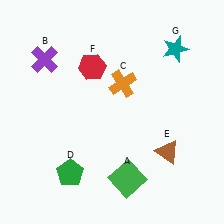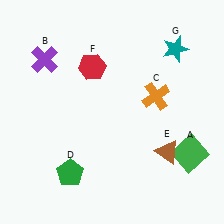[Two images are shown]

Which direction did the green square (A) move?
The green square (A) moved right.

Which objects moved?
The objects that moved are: the green square (A), the orange cross (C).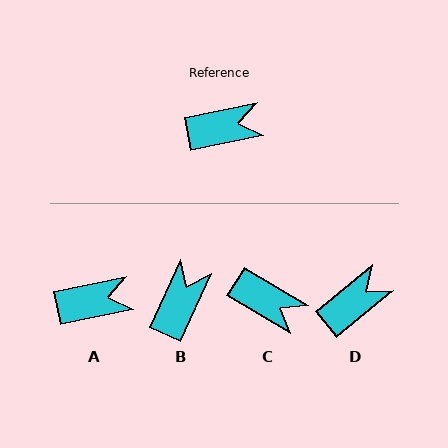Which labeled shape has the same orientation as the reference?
A.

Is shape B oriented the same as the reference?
No, it is off by about 55 degrees.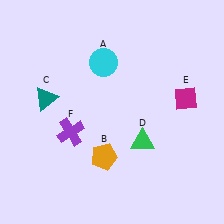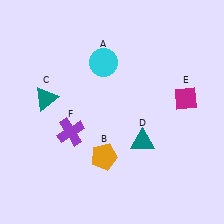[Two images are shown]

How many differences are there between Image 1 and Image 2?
There is 1 difference between the two images.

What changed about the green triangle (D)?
In Image 1, D is green. In Image 2, it changed to teal.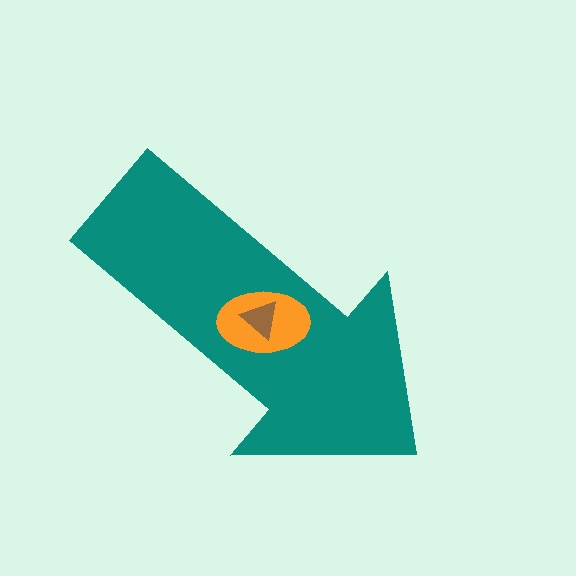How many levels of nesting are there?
3.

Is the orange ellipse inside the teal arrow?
Yes.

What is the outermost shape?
The teal arrow.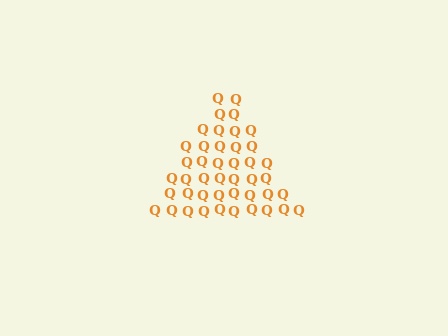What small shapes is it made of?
It is made of small letter Q's.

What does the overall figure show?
The overall figure shows a triangle.